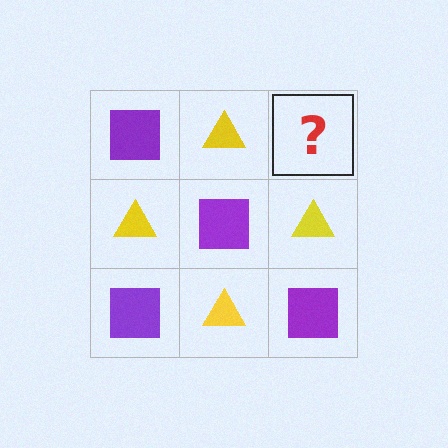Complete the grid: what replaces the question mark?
The question mark should be replaced with a purple square.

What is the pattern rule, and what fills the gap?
The rule is that it alternates purple square and yellow triangle in a checkerboard pattern. The gap should be filled with a purple square.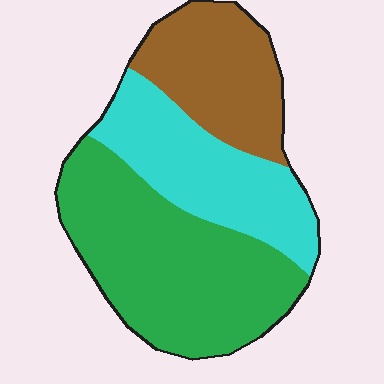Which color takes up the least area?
Brown, at roughly 25%.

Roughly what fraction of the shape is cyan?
Cyan covers 29% of the shape.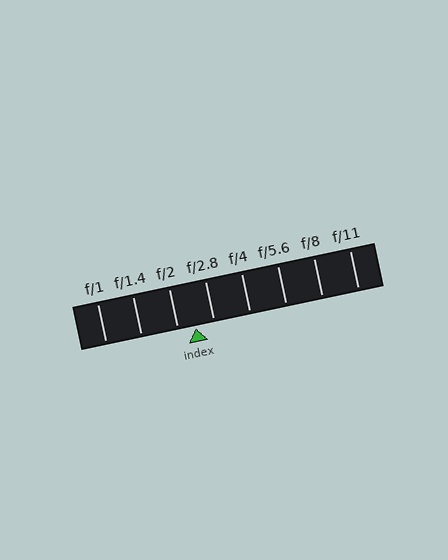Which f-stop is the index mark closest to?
The index mark is closest to f/2.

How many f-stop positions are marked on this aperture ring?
There are 8 f-stop positions marked.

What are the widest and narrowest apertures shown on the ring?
The widest aperture shown is f/1 and the narrowest is f/11.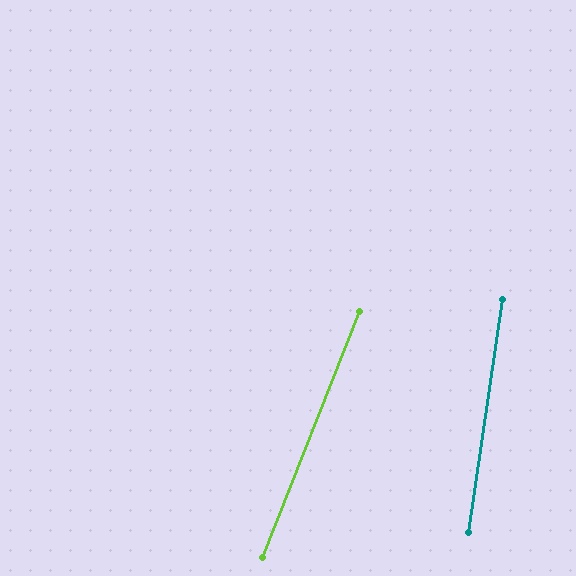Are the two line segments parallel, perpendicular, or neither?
Neither parallel nor perpendicular — they differ by about 13°.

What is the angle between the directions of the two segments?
Approximately 13 degrees.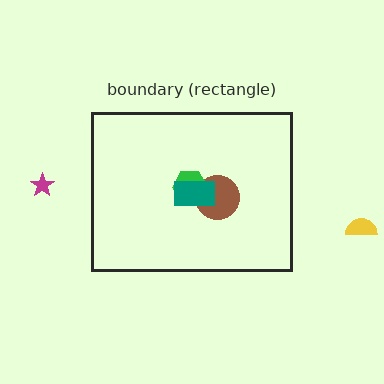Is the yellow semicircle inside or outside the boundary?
Outside.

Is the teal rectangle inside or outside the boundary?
Inside.